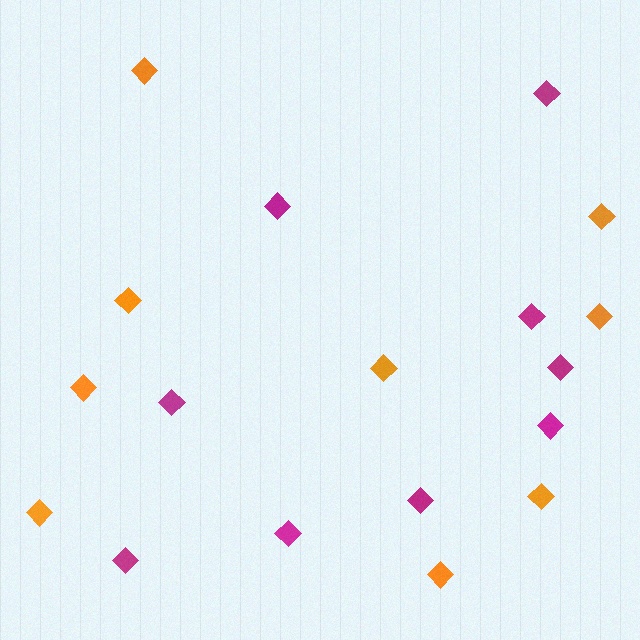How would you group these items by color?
There are 2 groups: one group of orange diamonds (9) and one group of magenta diamonds (9).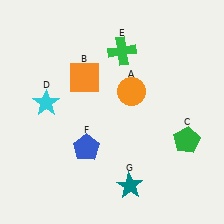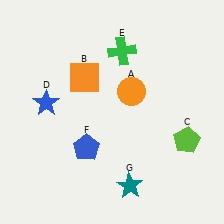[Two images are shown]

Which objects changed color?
C changed from green to lime. D changed from cyan to blue.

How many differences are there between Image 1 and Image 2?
There are 2 differences between the two images.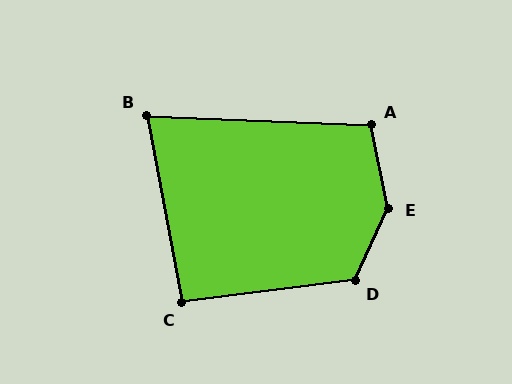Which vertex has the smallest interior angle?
B, at approximately 77 degrees.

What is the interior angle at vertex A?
Approximately 104 degrees (obtuse).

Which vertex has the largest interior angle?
E, at approximately 144 degrees.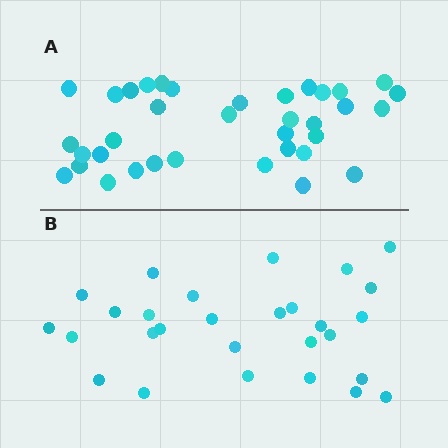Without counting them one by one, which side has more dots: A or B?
Region A (the top region) has more dots.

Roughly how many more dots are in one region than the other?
Region A has roughly 8 or so more dots than region B.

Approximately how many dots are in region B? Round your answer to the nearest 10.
About 30 dots. (The exact count is 28, which rounds to 30.)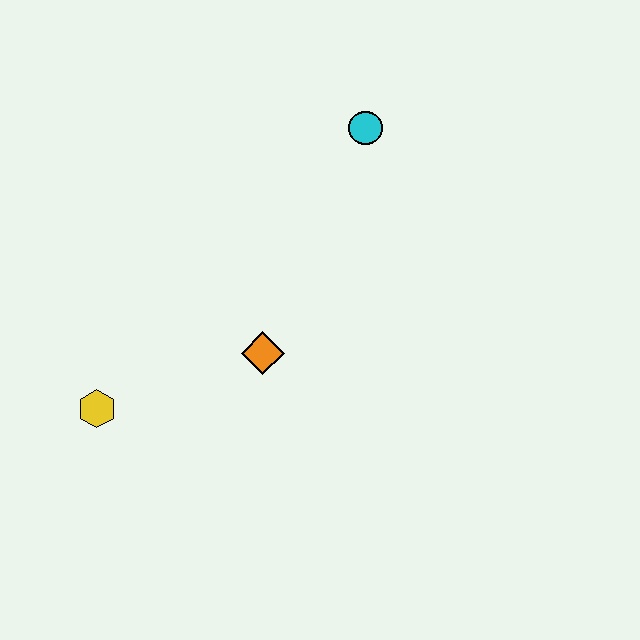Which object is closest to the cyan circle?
The orange diamond is closest to the cyan circle.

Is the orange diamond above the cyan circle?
No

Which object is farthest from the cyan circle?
The yellow hexagon is farthest from the cyan circle.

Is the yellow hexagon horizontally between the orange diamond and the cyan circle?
No